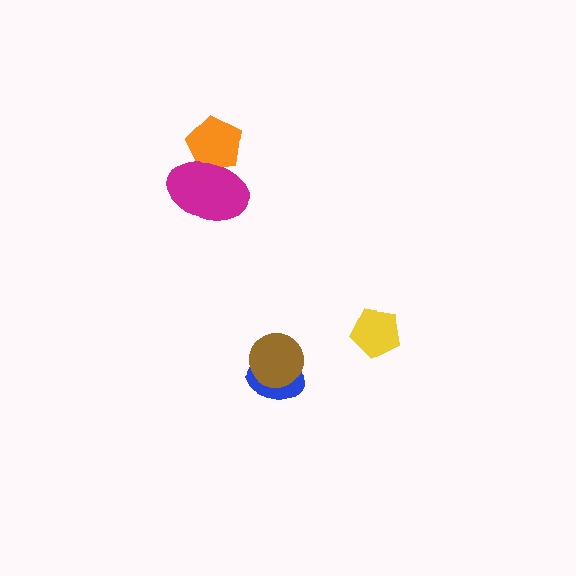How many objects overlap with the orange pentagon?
1 object overlaps with the orange pentagon.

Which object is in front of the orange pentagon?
The magenta ellipse is in front of the orange pentagon.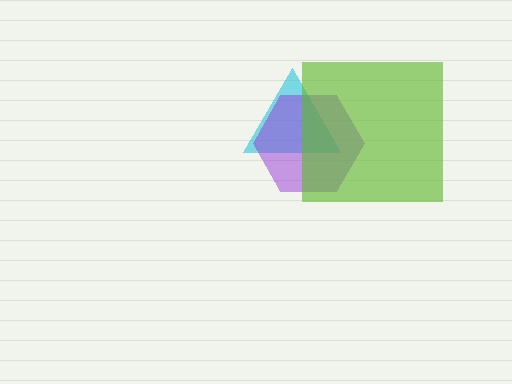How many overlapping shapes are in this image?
There are 3 overlapping shapes in the image.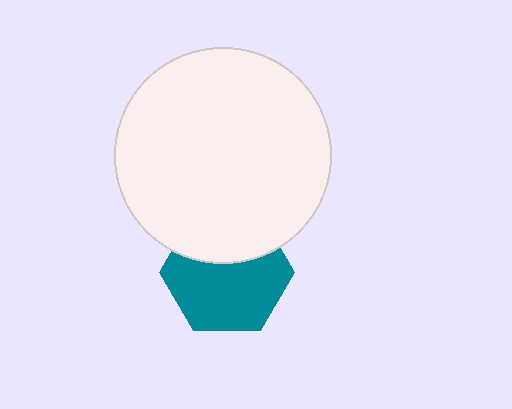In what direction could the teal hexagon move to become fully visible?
The teal hexagon could move down. That would shift it out from behind the white circle entirely.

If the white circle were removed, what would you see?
You would see the complete teal hexagon.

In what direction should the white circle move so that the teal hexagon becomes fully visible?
The white circle should move up. That is the shortest direction to clear the overlap and leave the teal hexagon fully visible.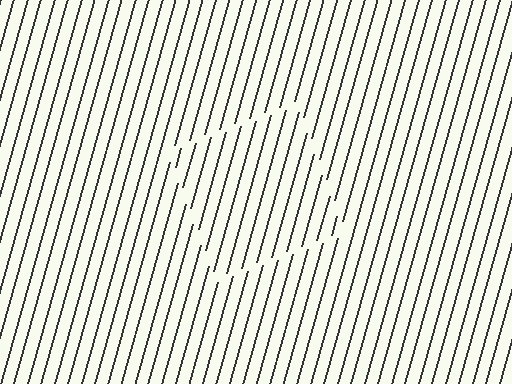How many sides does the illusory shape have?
4 sides — the line-ends trace a square.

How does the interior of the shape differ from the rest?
The interior of the shape contains the same grating, shifted by half a period — the contour is defined by the phase discontinuity where line-ends from the inner and outer gratings abut.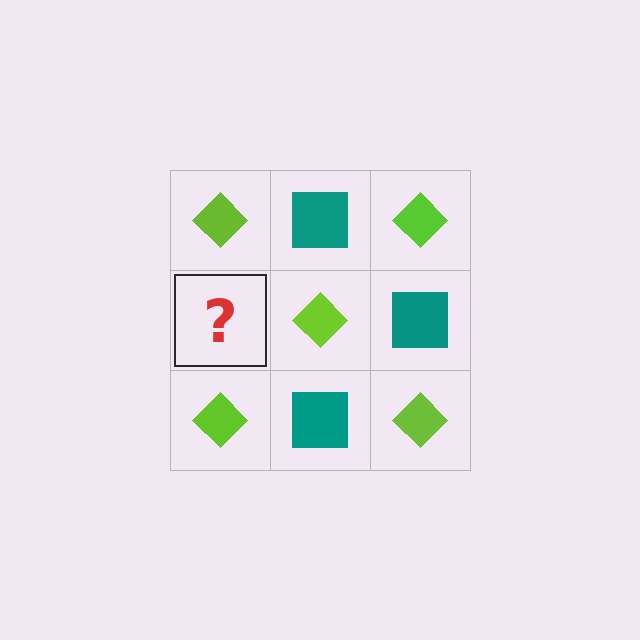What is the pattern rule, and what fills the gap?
The rule is that it alternates lime diamond and teal square in a checkerboard pattern. The gap should be filled with a teal square.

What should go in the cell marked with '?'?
The missing cell should contain a teal square.